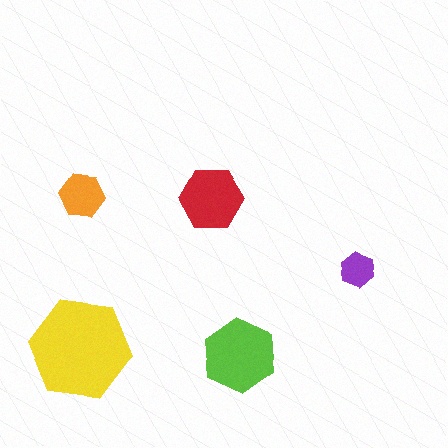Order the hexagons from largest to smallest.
the yellow one, the lime one, the red one, the orange one, the purple one.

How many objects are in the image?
There are 5 objects in the image.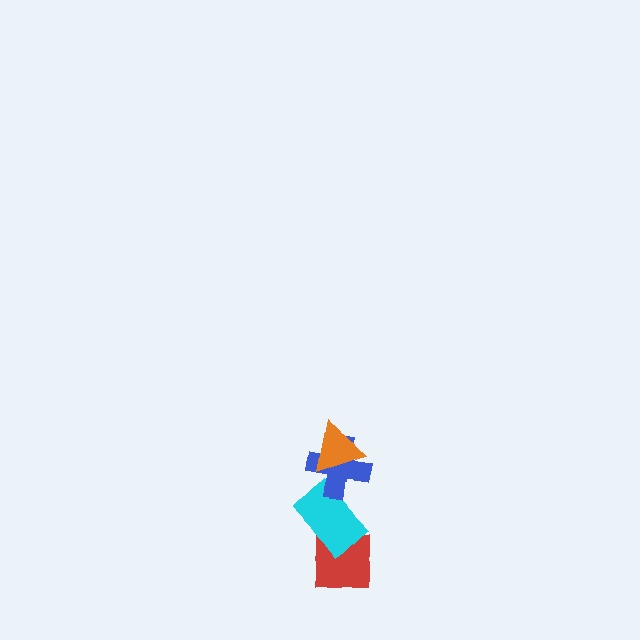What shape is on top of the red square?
The cyan rectangle is on top of the red square.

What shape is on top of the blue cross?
The orange triangle is on top of the blue cross.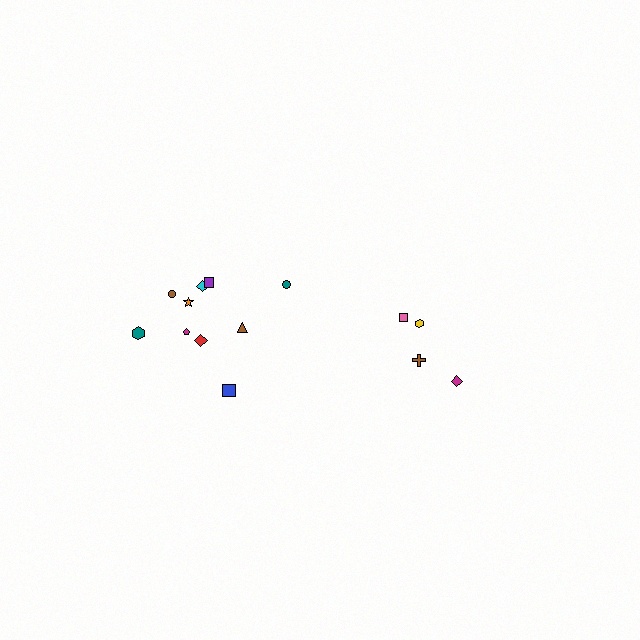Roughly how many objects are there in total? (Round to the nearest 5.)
Roughly 15 objects in total.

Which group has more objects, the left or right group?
The left group.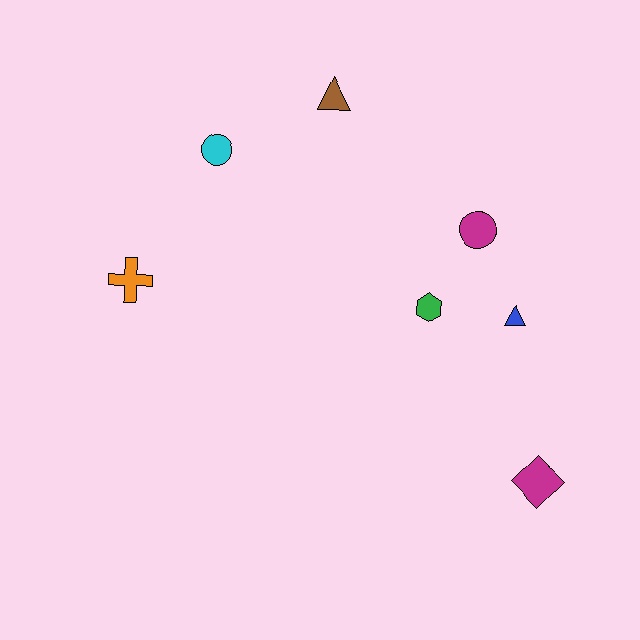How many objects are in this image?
There are 7 objects.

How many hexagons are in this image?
There is 1 hexagon.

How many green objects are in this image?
There is 1 green object.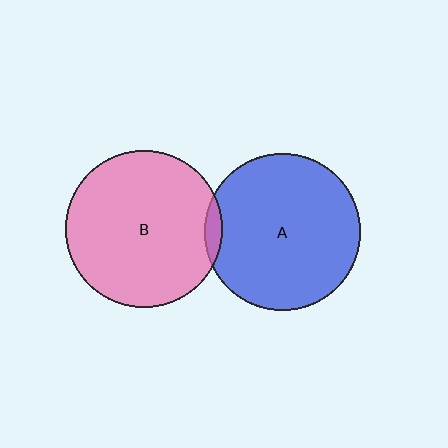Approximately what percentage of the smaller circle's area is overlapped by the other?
Approximately 5%.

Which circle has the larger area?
Circle B (pink).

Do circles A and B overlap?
Yes.